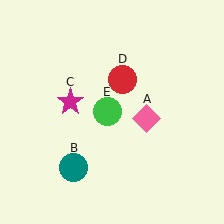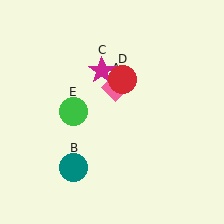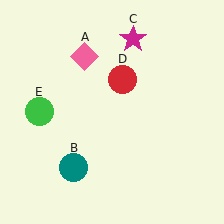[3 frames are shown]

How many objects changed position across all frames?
3 objects changed position: pink diamond (object A), magenta star (object C), green circle (object E).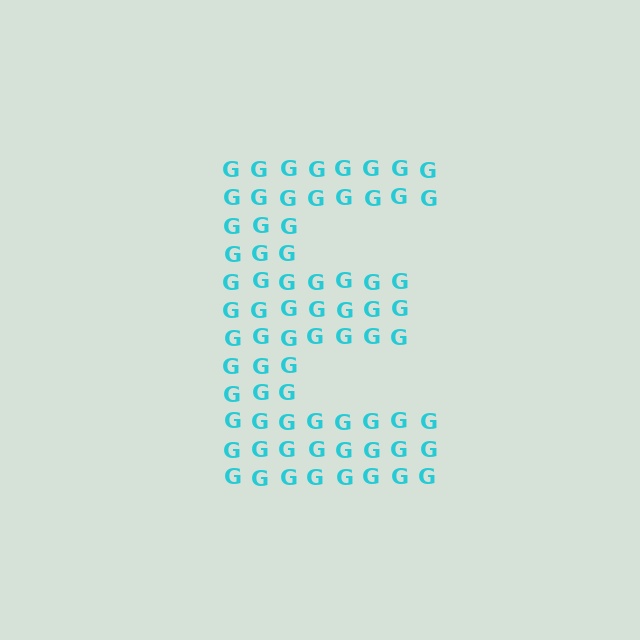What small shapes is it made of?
It is made of small letter G's.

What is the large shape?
The large shape is the letter E.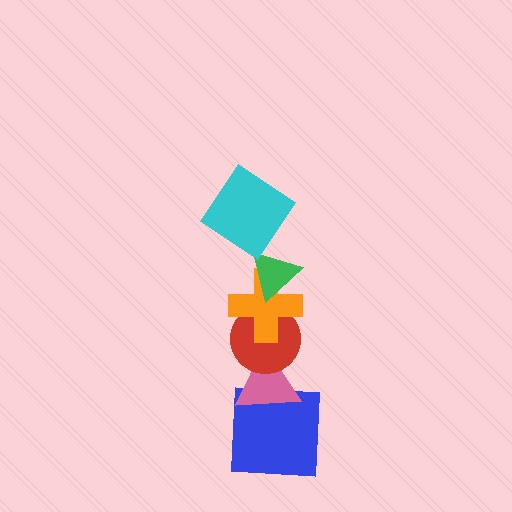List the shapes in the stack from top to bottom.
From top to bottom: the cyan diamond, the green triangle, the orange cross, the red circle, the pink triangle, the blue square.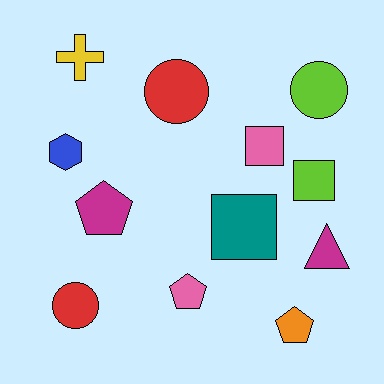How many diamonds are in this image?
There are no diamonds.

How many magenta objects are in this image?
There are 2 magenta objects.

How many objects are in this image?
There are 12 objects.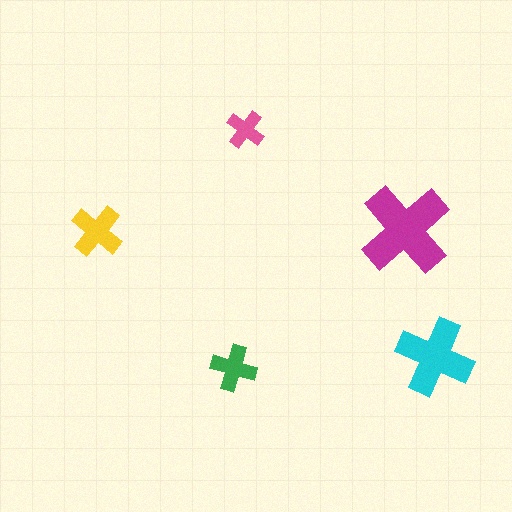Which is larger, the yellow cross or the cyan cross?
The cyan one.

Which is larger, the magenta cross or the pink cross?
The magenta one.